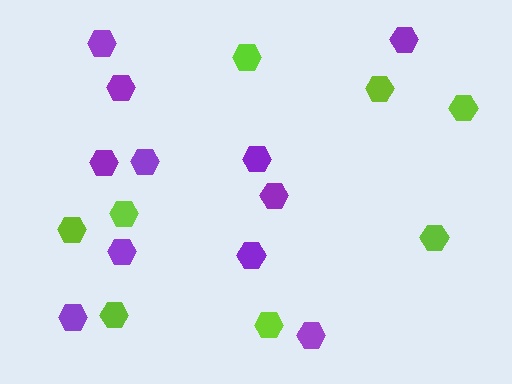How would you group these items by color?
There are 2 groups: one group of purple hexagons (11) and one group of lime hexagons (8).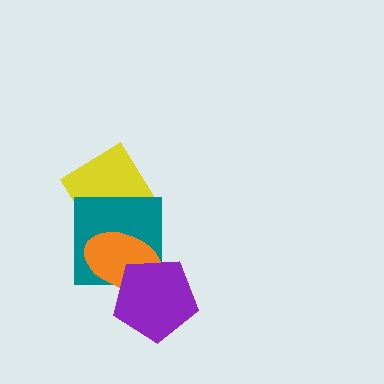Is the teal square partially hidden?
Yes, it is partially covered by another shape.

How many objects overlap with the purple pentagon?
2 objects overlap with the purple pentagon.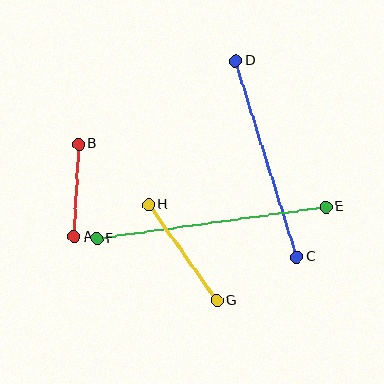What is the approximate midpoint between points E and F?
The midpoint is at approximately (211, 222) pixels.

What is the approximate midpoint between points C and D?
The midpoint is at approximately (266, 159) pixels.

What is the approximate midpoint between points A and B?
The midpoint is at approximately (76, 190) pixels.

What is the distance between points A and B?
The distance is approximately 93 pixels.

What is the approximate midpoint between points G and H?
The midpoint is at approximately (183, 252) pixels.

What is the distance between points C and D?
The distance is approximately 205 pixels.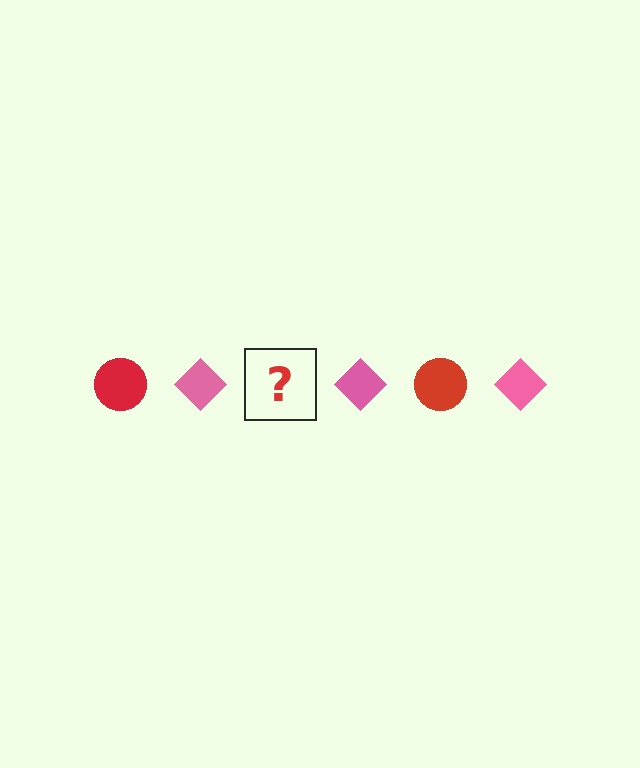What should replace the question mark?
The question mark should be replaced with a red circle.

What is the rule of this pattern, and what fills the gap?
The rule is that the pattern alternates between red circle and pink diamond. The gap should be filled with a red circle.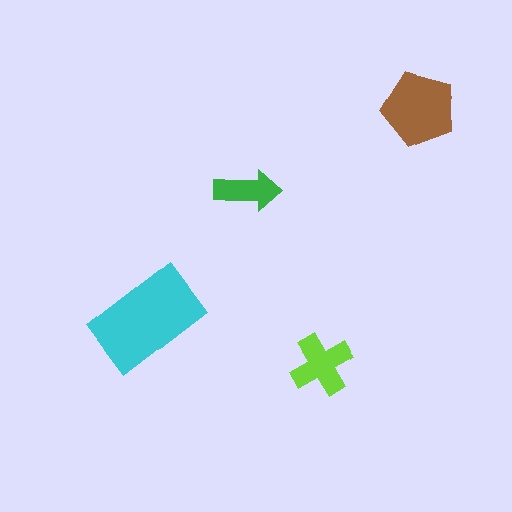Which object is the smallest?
The green arrow.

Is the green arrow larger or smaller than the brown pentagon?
Smaller.